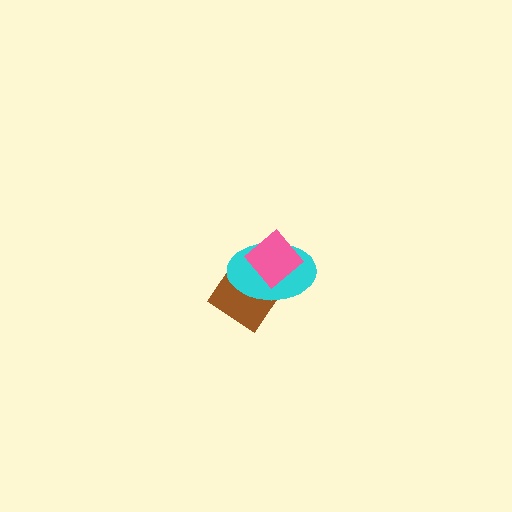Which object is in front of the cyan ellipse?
The pink diamond is in front of the cyan ellipse.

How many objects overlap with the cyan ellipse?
2 objects overlap with the cyan ellipse.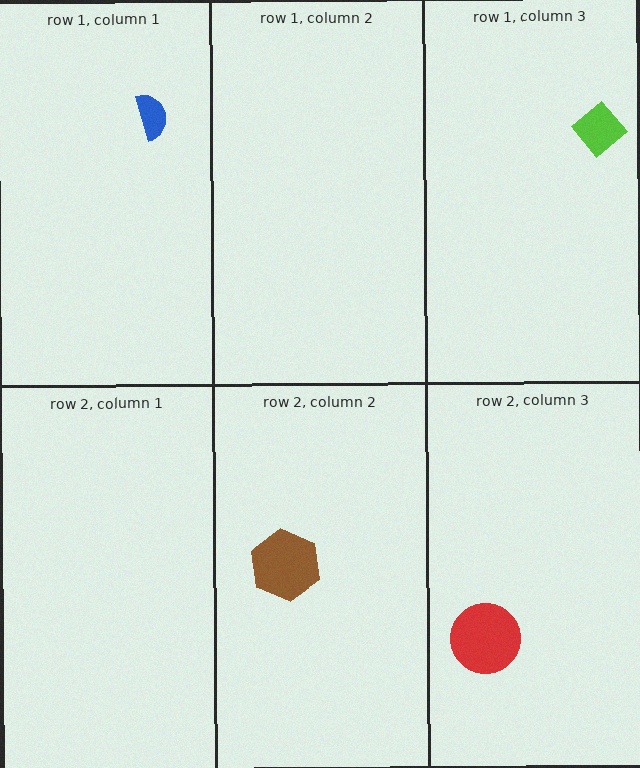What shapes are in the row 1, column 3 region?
The lime diamond.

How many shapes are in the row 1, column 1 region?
1.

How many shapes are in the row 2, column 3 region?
1.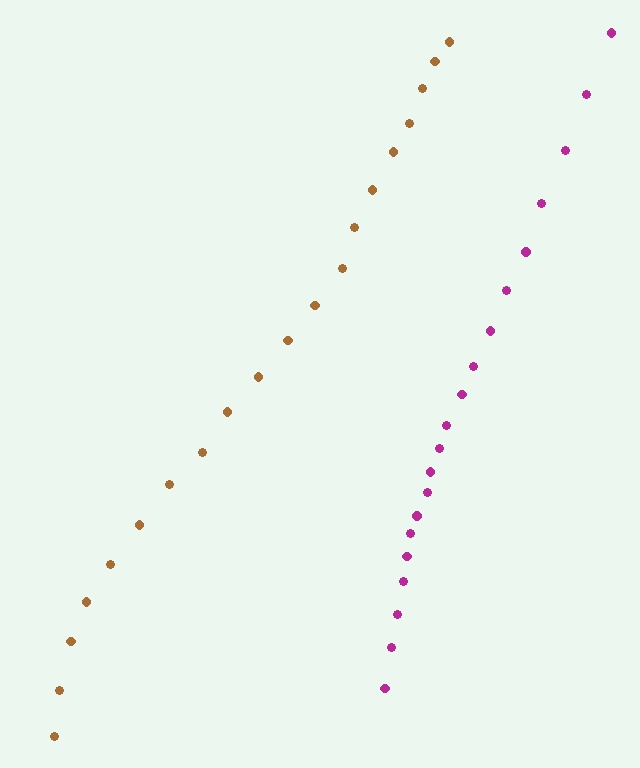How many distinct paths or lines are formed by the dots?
There are 2 distinct paths.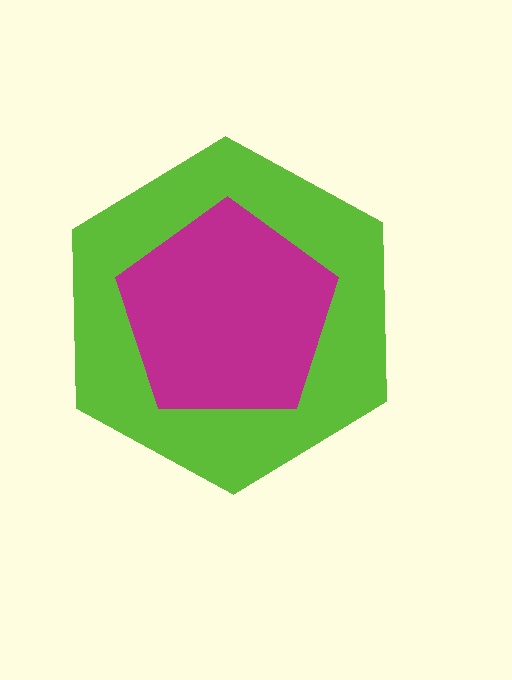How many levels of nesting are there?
2.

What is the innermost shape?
The magenta pentagon.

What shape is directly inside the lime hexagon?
The magenta pentagon.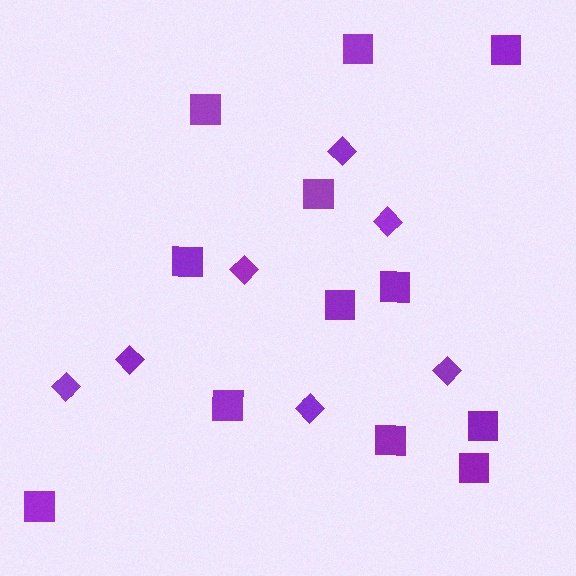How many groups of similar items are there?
There are 2 groups: one group of diamonds (7) and one group of squares (12).